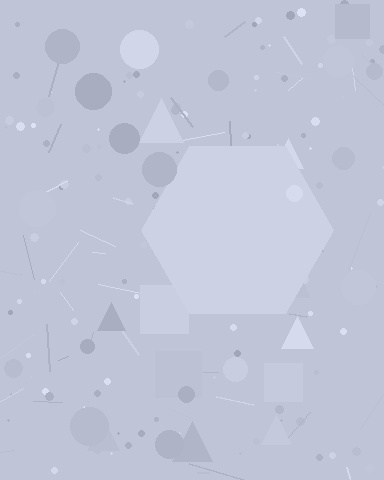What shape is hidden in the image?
A hexagon is hidden in the image.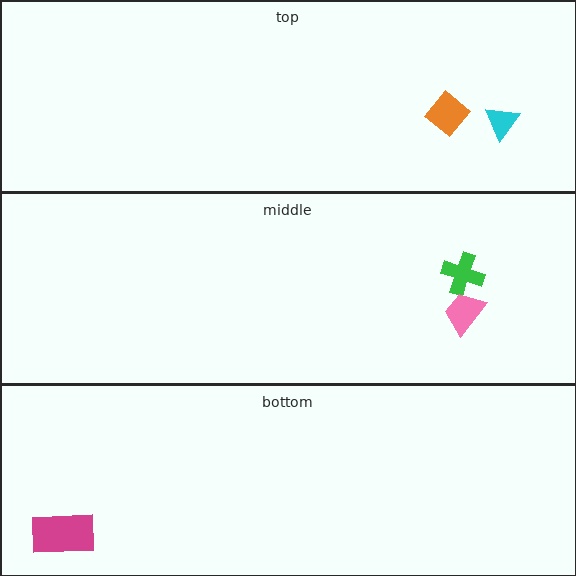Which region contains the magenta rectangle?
The bottom region.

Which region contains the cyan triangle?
The top region.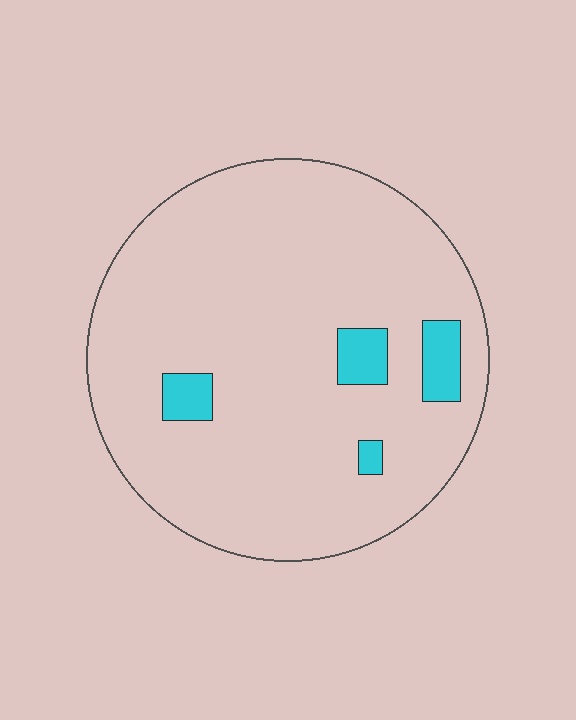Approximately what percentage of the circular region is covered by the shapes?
Approximately 5%.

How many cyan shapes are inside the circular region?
4.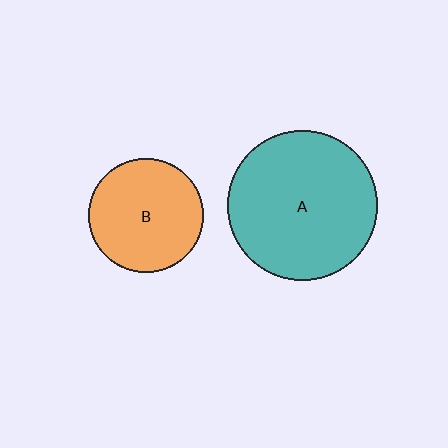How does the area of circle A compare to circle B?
Approximately 1.7 times.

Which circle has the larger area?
Circle A (teal).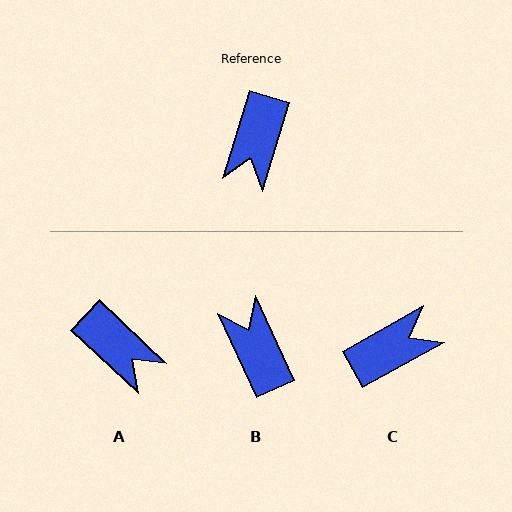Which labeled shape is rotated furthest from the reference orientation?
B, about 138 degrees away.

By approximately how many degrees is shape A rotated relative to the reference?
Approximately 64 degrees counter-clockwise.